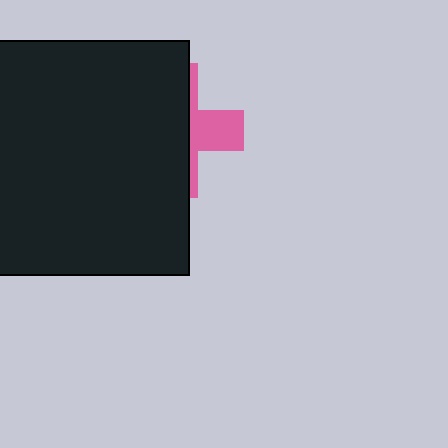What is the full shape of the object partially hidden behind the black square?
The partially hidden object is a pink cross.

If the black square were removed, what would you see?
You would see the complete pink cross.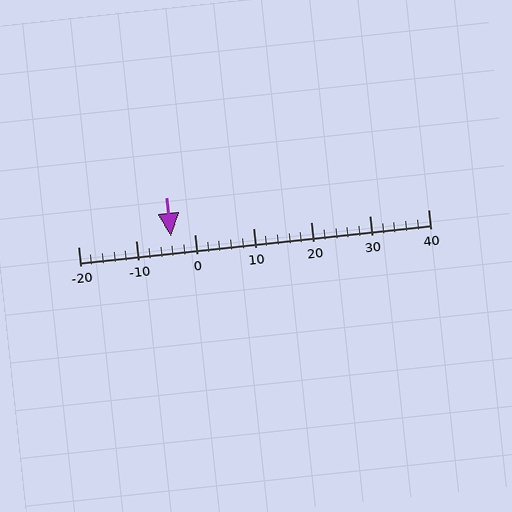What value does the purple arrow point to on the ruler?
The purple arrow points to approximately -4.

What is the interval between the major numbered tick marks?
The major tick marks are spaced 10 units apart.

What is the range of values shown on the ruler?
The ruler shows values from -20 to 40.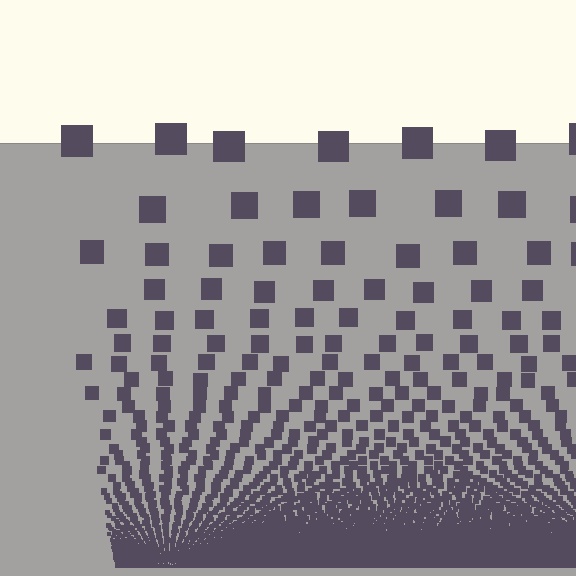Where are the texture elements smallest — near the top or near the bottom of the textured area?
Near the bottom.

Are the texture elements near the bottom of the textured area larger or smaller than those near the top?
Smaller. The gradient is inverted — elements near the bottom are smaller and denser.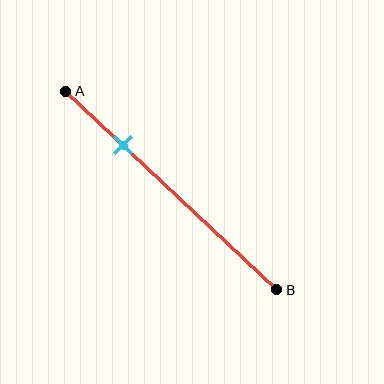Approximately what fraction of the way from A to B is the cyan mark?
The cyan mark is approximately 25% of the way from A to B.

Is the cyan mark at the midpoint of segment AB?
No, the mark is at about 25% from A, not at the 50% midpoint.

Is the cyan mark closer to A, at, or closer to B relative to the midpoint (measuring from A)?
The cyan mark is closer to point A than the midpoint of segment AB.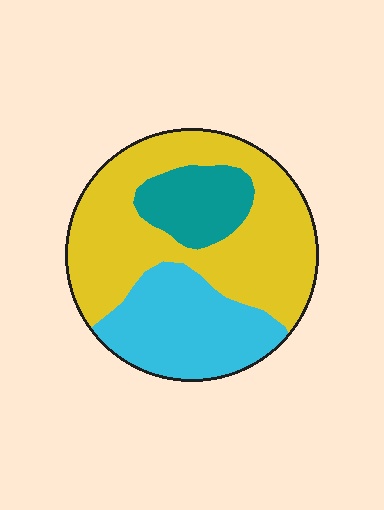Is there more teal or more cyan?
Cyan.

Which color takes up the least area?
Teal, at roughly 15%.